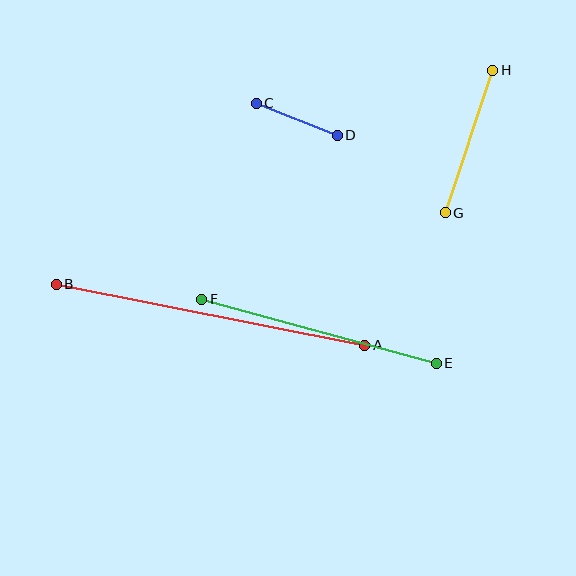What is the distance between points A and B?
The distance is approximately 314 pixels.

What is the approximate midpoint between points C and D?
The midpoint is at approximately (297, 119) pixels.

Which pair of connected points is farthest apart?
Points A and B are farthest apart.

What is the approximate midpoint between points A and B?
The midpoint is at approximately (211, 315) pixels.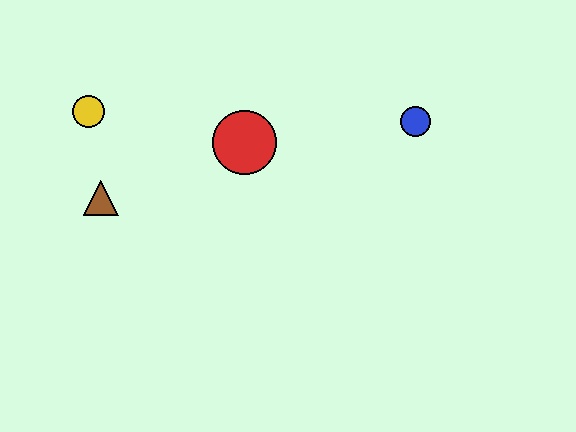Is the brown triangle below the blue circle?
Yes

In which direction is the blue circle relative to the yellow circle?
The blue circle is to the right of the yellow circle.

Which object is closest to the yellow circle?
The brown triangle is closest to the yellow circle.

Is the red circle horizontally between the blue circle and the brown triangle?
Yes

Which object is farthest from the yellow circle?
The blue circle is farthest from the yellow circle.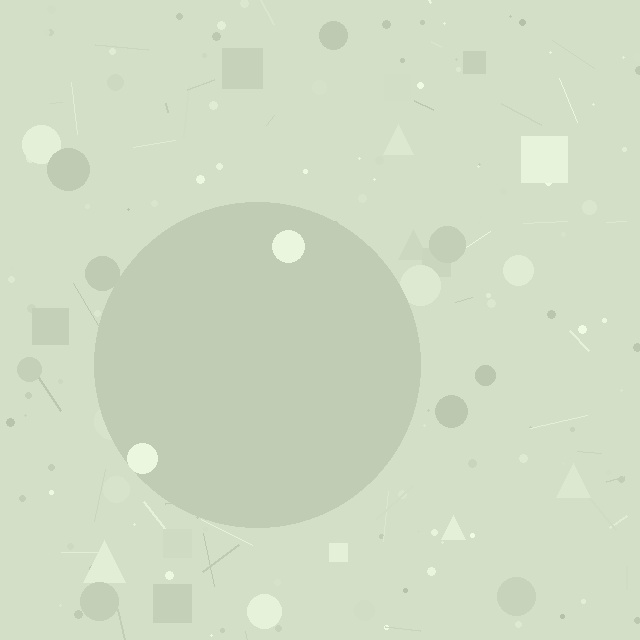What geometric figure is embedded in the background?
A circle is embedded in the background.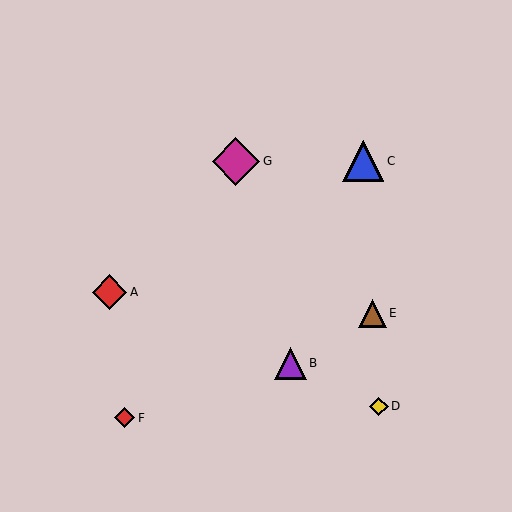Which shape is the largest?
The magenta diamond (labeled G) is the largest.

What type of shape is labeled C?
Shape C is a blue triangle.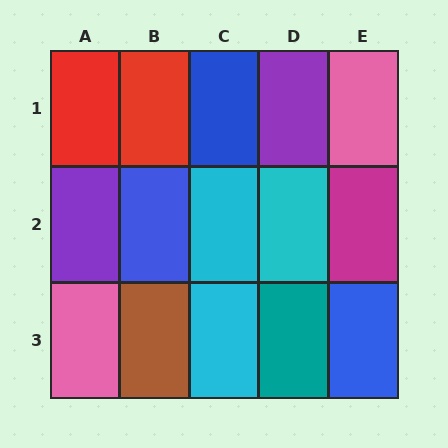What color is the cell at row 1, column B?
Red.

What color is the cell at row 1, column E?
Pink.